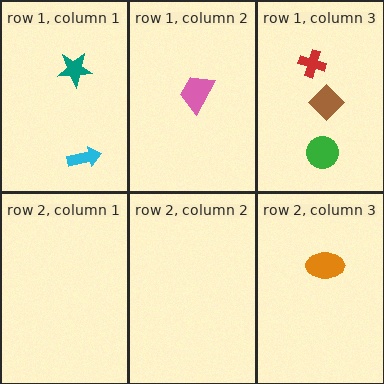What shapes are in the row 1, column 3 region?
The red cross, the green circle, the brown diamond.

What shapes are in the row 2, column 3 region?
The orange ellipse.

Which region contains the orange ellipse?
The row 2, column 3 region.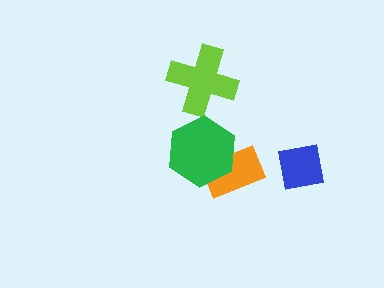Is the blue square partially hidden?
No, no other shape covers it.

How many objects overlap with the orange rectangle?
1 object overlaps with the orange rectangle.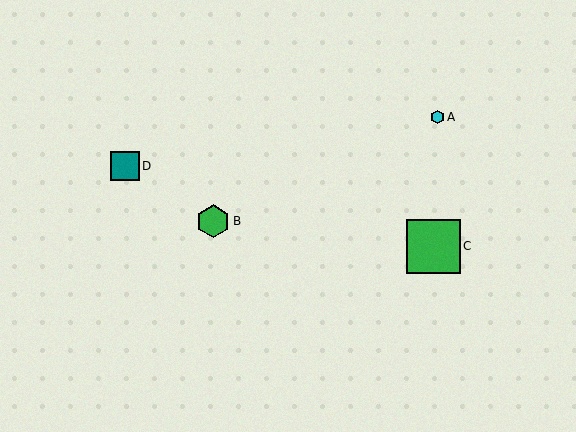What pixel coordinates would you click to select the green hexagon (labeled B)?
Click at (213, 221) to select the green hexagon B.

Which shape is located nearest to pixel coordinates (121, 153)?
The teal square (labeled D) at (125, 166) is nearest to that location.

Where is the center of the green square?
The center of the green square is at (433, 246).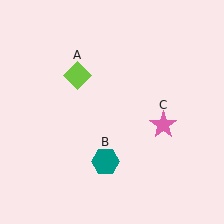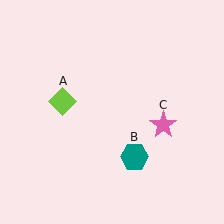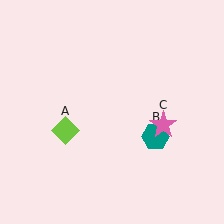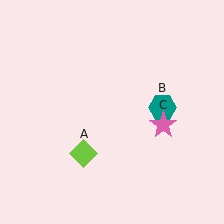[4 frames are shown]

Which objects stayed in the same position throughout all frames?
Pink star (object C) remained stationary.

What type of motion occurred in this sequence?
The lime diamond (object A), teal hexagon (object B) rotated counterclockwise around the center of the scene.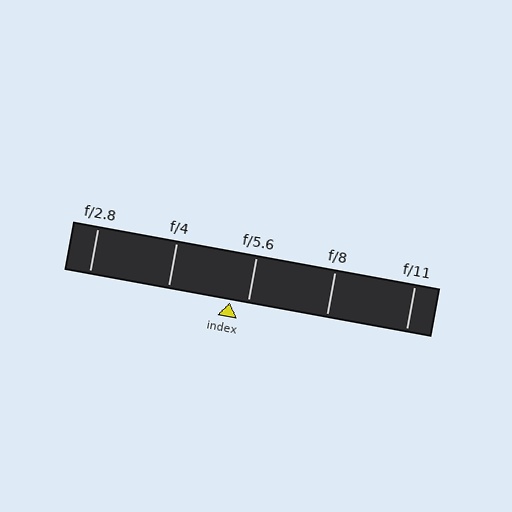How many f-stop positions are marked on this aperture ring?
There are 5 f-stop positions marked.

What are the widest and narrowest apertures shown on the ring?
The widest aperture shown is f/2.8 and the narrowest is f/11.